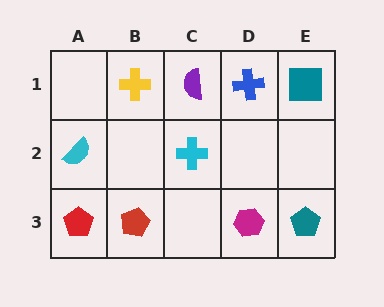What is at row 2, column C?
A cyan cross.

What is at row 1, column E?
A teal square.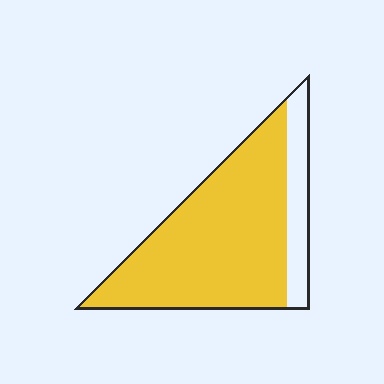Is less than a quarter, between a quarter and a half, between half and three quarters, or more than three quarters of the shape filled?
More than three quarters.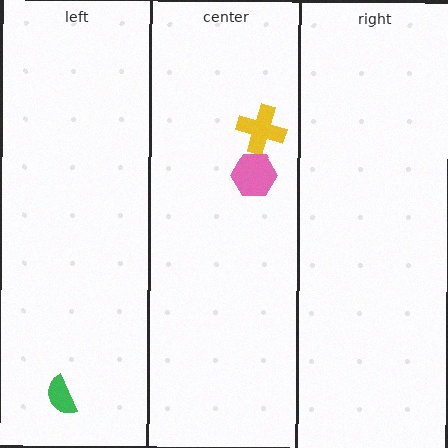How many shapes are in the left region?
1.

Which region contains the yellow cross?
The center region.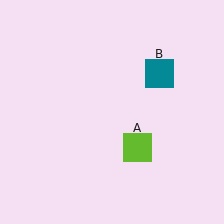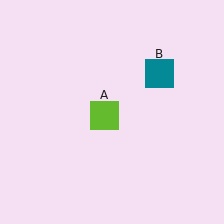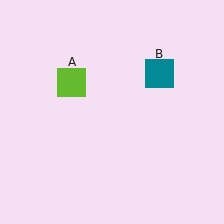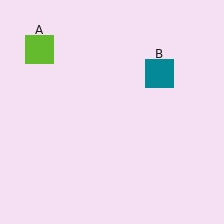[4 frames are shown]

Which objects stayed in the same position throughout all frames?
Teal square (object B) remained stationary.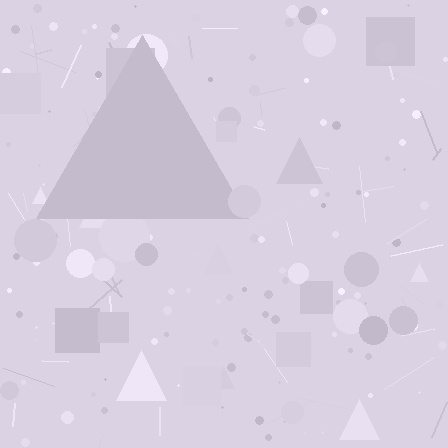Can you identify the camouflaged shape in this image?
The camouflaged shape is a triangle.